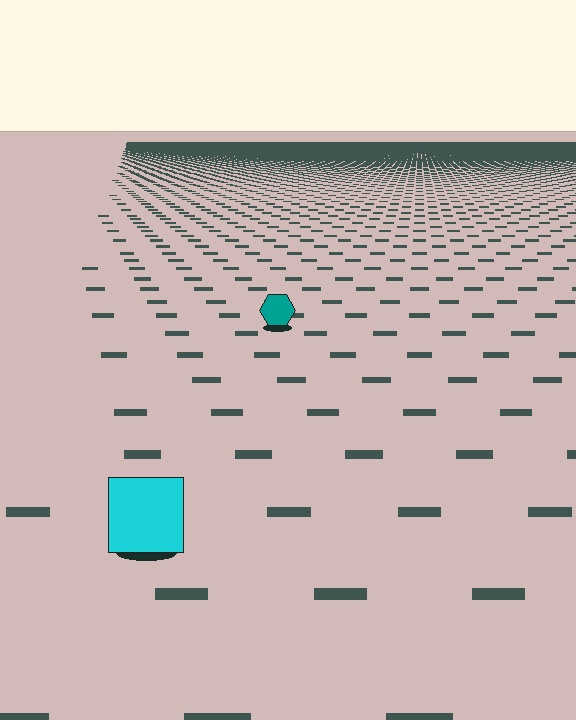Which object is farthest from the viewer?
The teal hexagon is farthest from the viewer. It appears smaller and the ground texture around it is denser.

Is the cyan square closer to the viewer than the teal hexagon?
Yes. The cyan square is closer — you can tell from the texture gradient: the ground texture is coarser near it.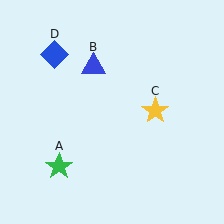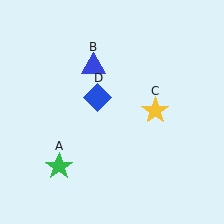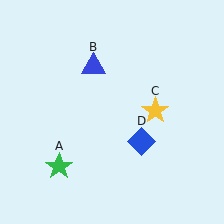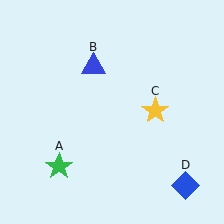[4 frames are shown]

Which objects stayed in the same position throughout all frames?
Green star (object A) and blue triangle (object B) and yellow star (object C) remained stationary.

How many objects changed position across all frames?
1 object changed position: blue diamond (object D).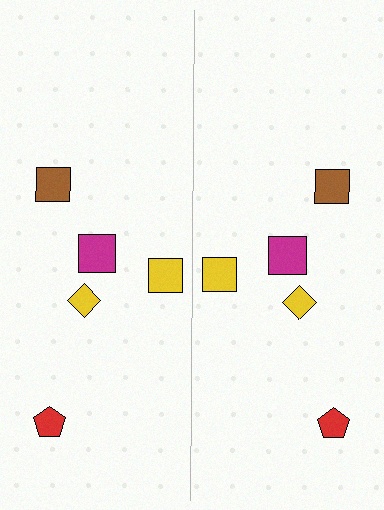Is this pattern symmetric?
Yes, this pattern has bilateral (reflection) symmetry.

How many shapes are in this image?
There are 10 shapes in this image.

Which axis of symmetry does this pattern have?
The pattern has a vertical axis of symmetry running through the center of the image.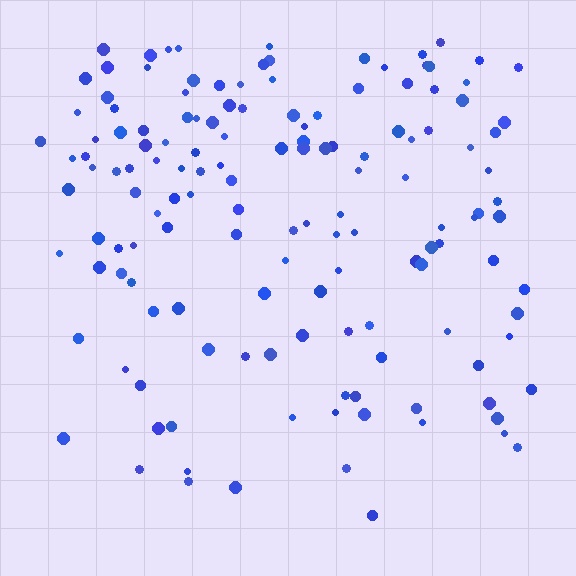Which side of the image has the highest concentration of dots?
The top.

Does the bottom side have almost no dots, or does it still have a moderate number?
Still a moderate number, just noticeably fewer than the top.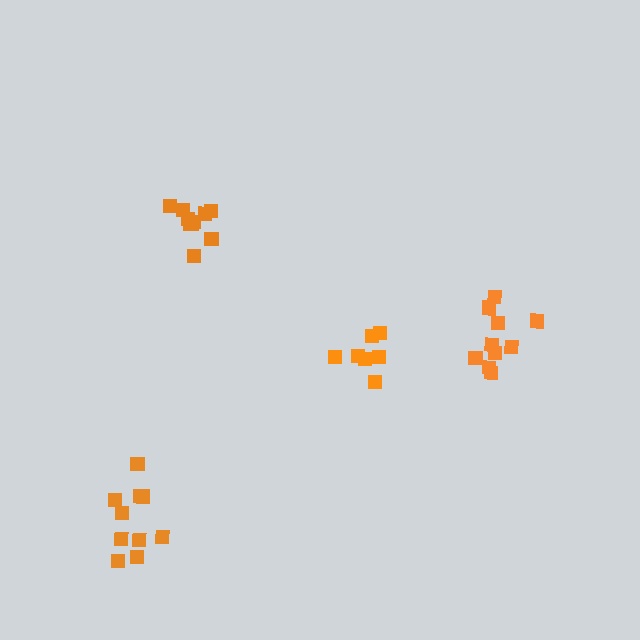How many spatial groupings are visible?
There are 4 spatial groupings.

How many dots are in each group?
Group 1: 7 dots, Group 2: 11 dots, Group 3: 10 dots, Group 4: 10 dots (38 total).